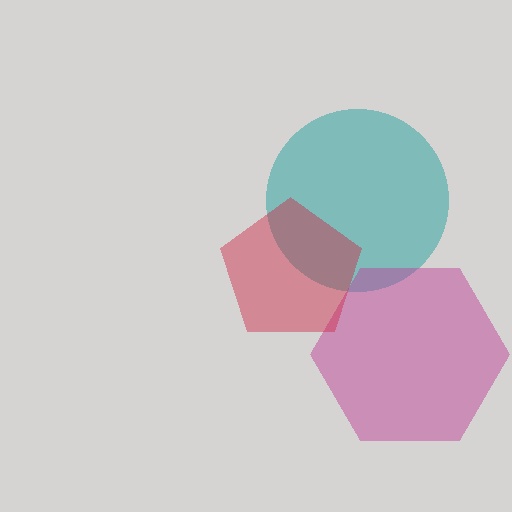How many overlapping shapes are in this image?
There are 3 overlapping shapes in the image.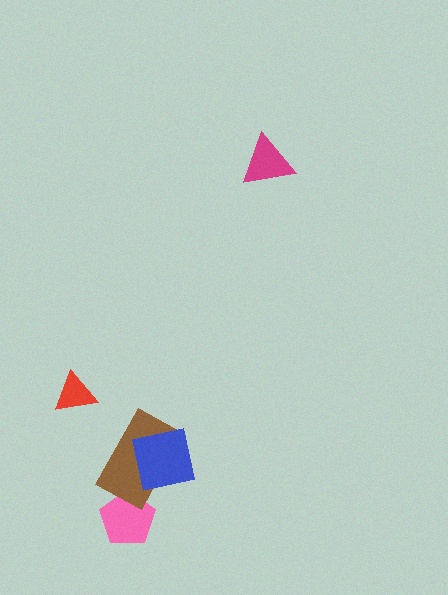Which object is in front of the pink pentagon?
The brown rectangle is in front of the pink pentagon.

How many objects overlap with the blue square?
1 object overlaps with the blue square.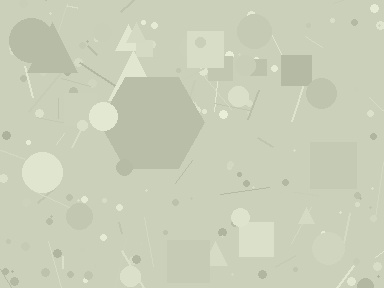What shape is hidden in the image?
A hexagon is hidden in the image.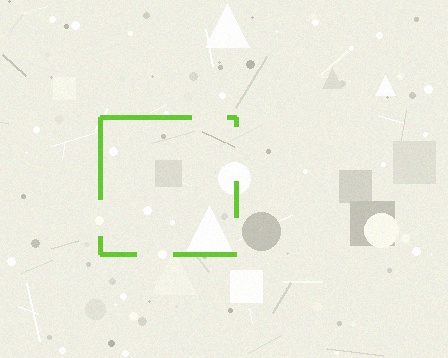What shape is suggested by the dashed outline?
The dashed outline suggests a square.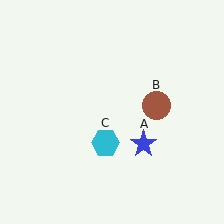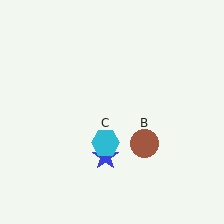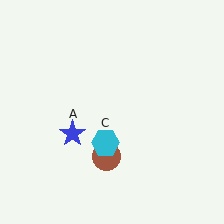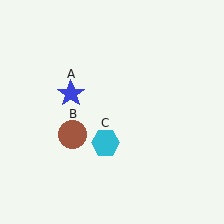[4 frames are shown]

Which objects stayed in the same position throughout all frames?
Cyan hexagon (object C) remained stationary.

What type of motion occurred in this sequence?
The blue star (object A), brown circle (object B) rotated clockwise around the center of the scene.